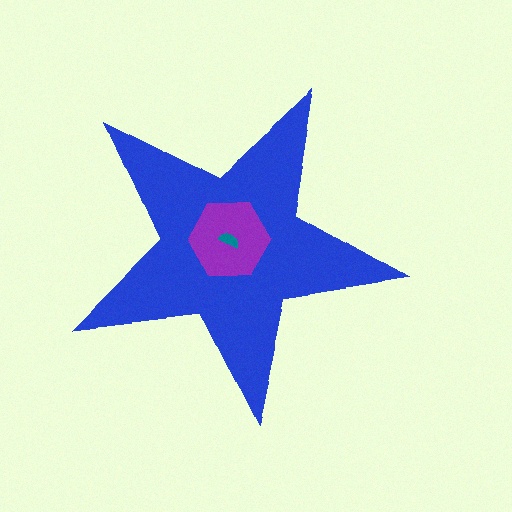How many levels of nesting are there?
3.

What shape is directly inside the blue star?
The purple hexagon.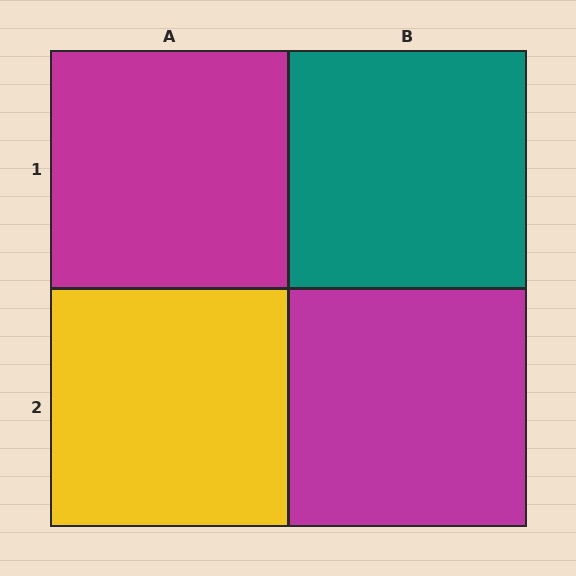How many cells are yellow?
1 cell is yellow.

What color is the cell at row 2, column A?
Yellow.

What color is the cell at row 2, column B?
Magenta.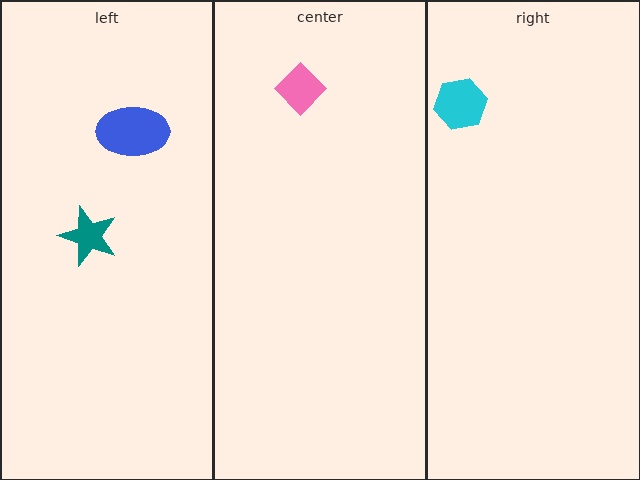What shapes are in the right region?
The cyan hexagon.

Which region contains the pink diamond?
The center region.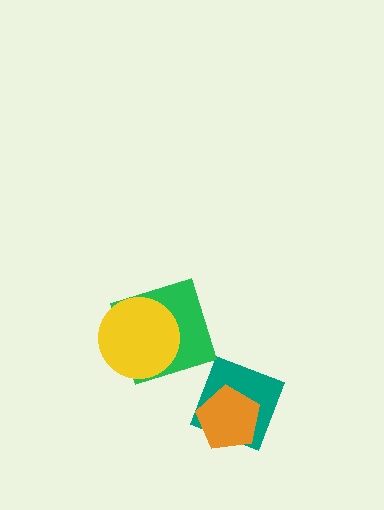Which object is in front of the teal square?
The orange pentagon is in front of the teal square.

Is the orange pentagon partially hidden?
No, no other shape covers it.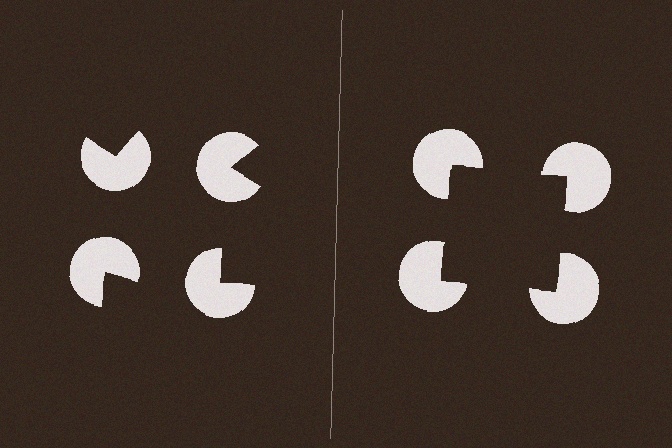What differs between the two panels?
The pac-man discs are positioned identically on both sides; only the wedge orientations differ. On the right they align to a square; on the left they are misaligned.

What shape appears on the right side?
An illusory square.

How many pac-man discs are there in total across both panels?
8 — 4 on each side.